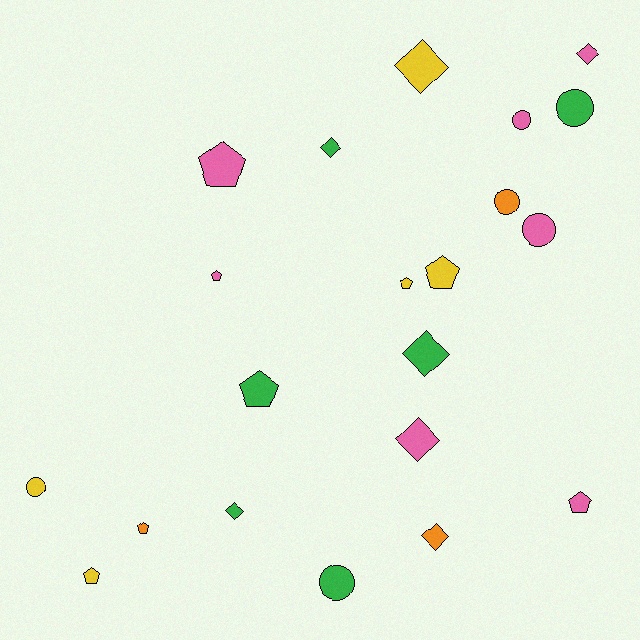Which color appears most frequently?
Pink, with 7 objects.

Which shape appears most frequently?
Pentagon, with 8 objects.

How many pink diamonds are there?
There are 2 pink diamonds.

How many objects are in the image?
There are 21 objects.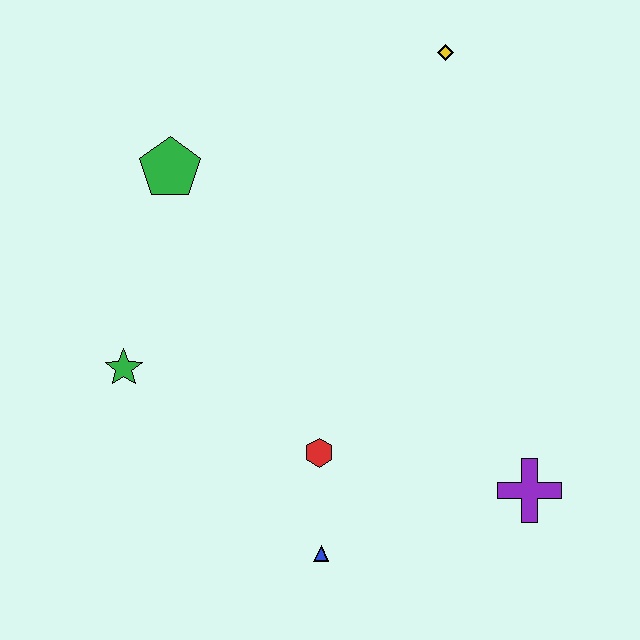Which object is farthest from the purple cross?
The green pentagon is farthest from the purple cross.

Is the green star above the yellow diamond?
No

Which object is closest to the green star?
The green pentagon is closest to the green star.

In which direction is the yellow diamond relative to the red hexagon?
The yellow diamond is above the red hexagon.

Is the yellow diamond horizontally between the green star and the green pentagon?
No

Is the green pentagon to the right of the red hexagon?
No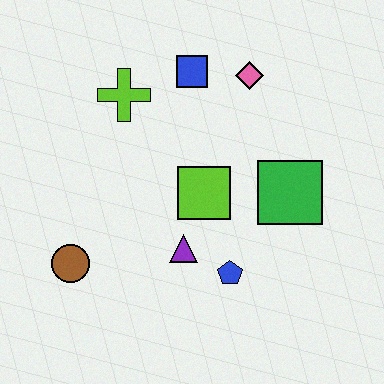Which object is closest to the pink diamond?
The blue square is closest to the pink diamond.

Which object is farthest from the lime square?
The brown circle is farthest from the lime square.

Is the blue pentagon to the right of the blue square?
Yes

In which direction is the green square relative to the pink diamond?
The green square is below the pink diamond.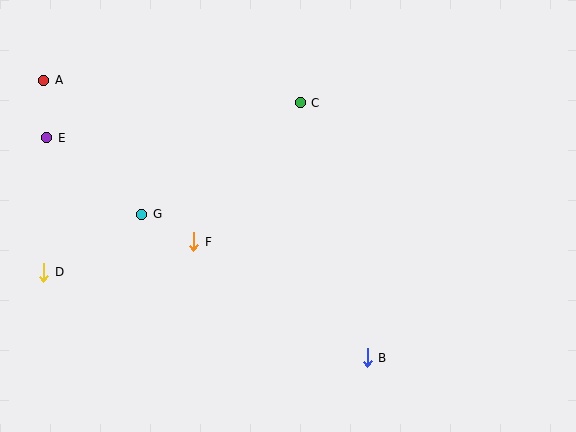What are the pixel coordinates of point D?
Point D is at (44, 272).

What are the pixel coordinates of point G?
Point G is at (142, 214).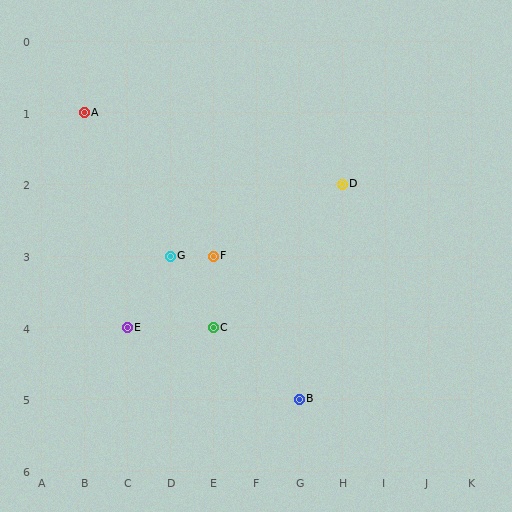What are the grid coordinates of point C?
Point C is at grid coordinates (E, 4).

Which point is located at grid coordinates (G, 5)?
Point B is at (G, 5).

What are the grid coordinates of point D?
Point D is at grid coordinates (H, 2).